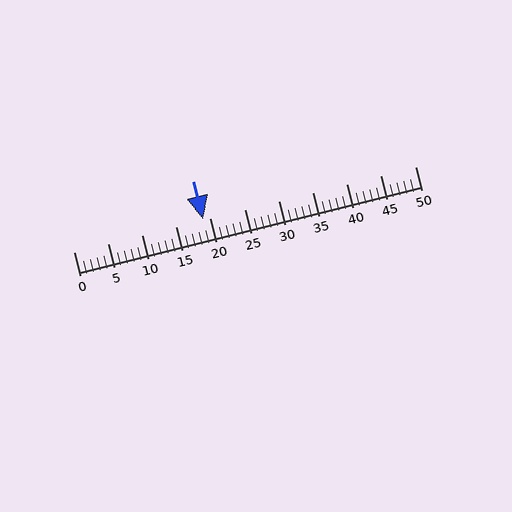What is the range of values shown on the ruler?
The ruler shows values from 0 to 50.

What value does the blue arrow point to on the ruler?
The blue arrow points to approximately 19.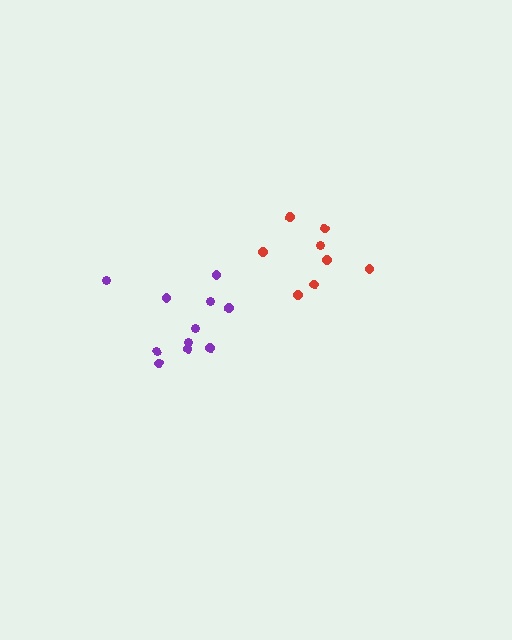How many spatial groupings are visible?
There are 2 spatial groupings.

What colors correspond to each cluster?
The clusters are colored: purple, red.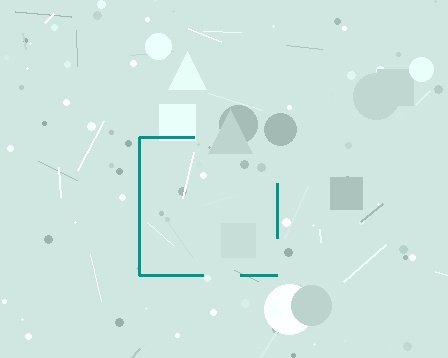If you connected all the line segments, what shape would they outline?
They would outline a square.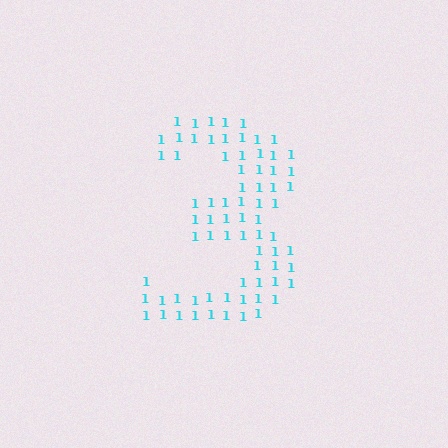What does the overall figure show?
The overall figure shows the digit 3.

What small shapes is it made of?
It is made of small digit 1's.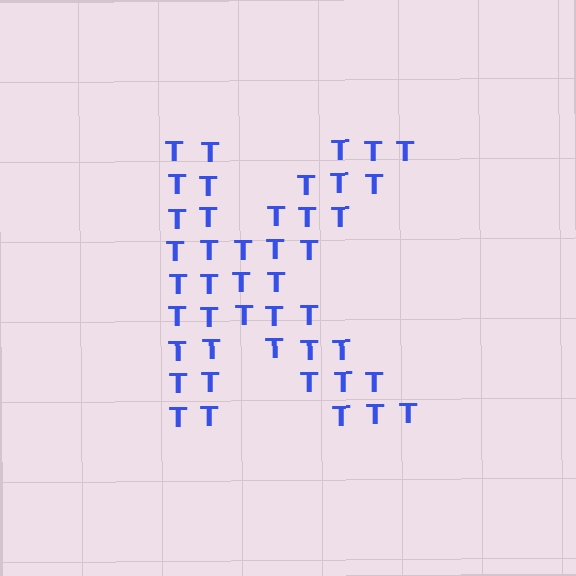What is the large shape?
The large shape is the letter K.